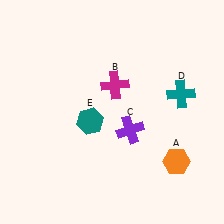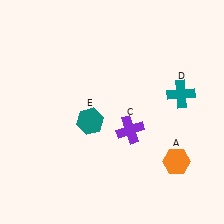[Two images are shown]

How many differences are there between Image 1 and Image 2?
There is 1 difference between the two images.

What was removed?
The magenta cross (B) was removed in Image 2.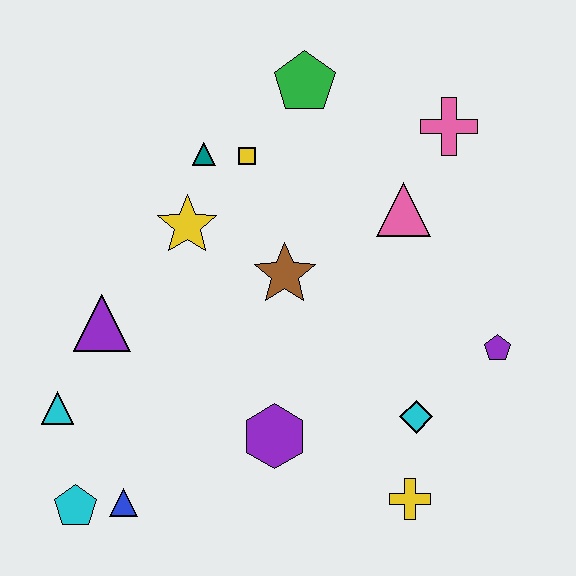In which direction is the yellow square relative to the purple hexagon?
The yellow square is above the purple hexagon.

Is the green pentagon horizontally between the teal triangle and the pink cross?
Yes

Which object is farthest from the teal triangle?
The yellow cross is farthest from the teal triangle.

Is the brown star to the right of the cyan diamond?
No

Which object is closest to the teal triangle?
The yellow square is closest to the teal triangle.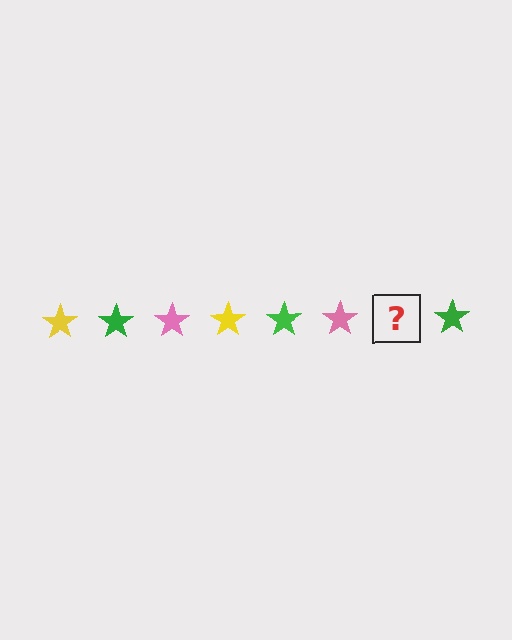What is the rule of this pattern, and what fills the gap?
The rule is that the pattern cycles through yellow, green, pink stars. The gap should be filled with a yellow star.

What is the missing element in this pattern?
The missing element is a yellow star.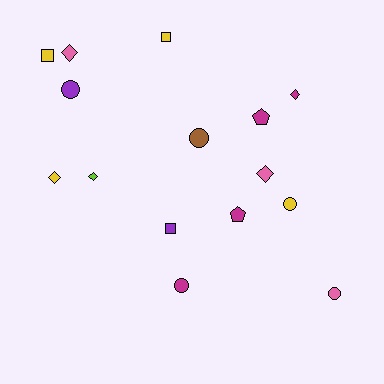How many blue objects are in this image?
There are no blue objects.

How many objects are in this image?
There are 15 objects.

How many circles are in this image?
There are 5 circles.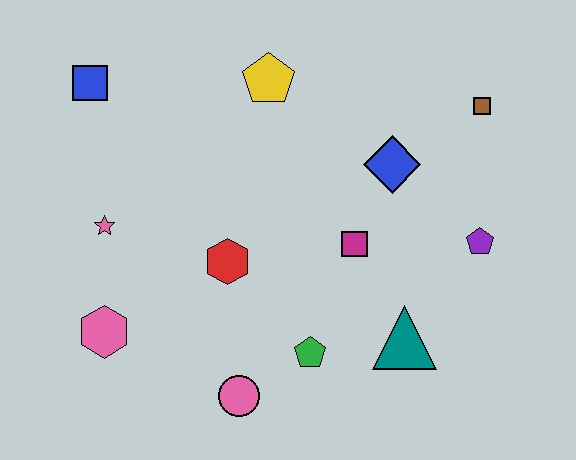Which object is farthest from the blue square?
The purple pentagon is farthest from the blue square.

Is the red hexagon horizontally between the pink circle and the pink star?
Yes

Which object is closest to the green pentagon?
The pink circle is closest to the green pentagon.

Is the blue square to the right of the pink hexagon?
No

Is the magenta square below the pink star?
Yes